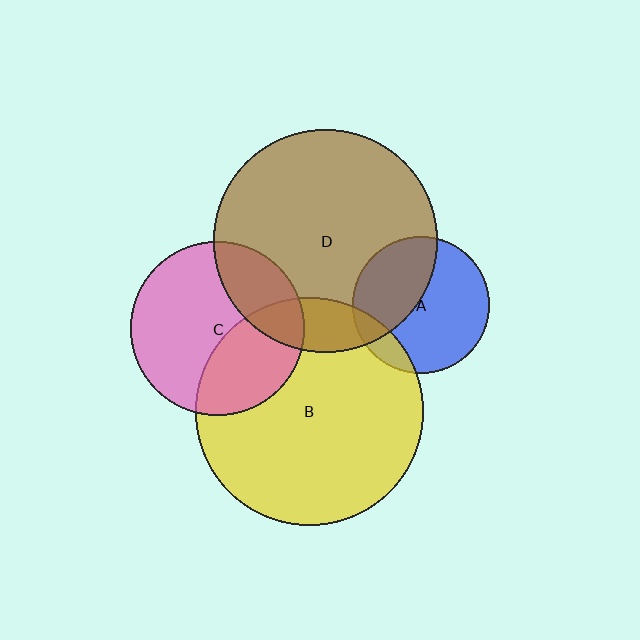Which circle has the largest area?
Circle B (yellow).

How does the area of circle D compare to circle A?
Approximately 2.7 times.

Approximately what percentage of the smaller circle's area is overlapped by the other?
Approximately 25%.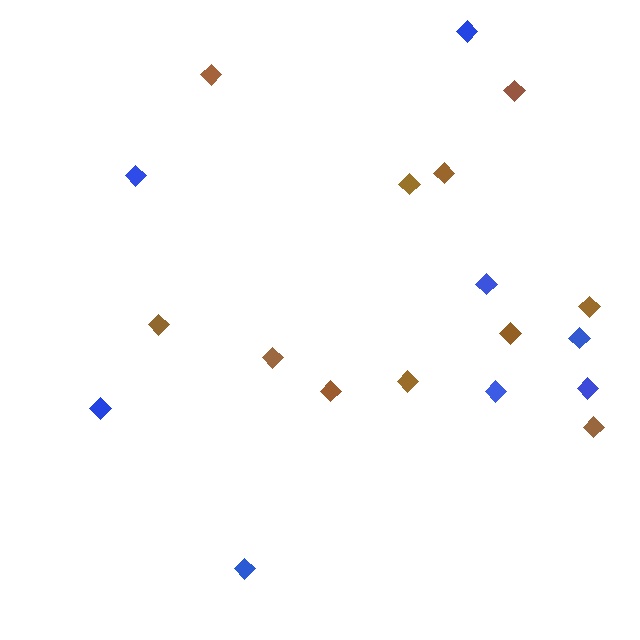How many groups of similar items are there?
There are 2 groups: one group of blue diamonds (8) and one group of brown diamonds (11).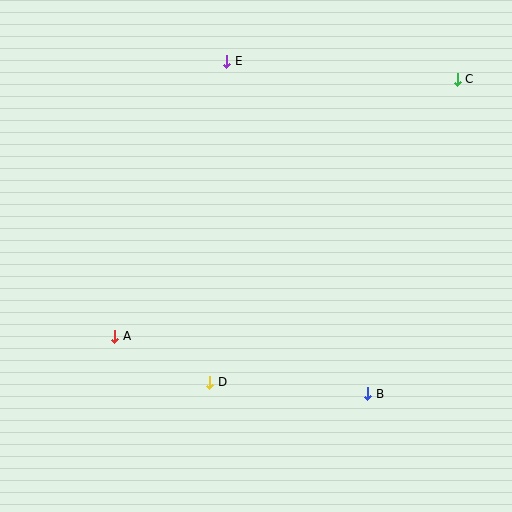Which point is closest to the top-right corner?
Point C is closest to the top-right corner.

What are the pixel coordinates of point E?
Point E is at (227, 61).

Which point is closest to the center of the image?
Point D at (210, 382) is closest to the center.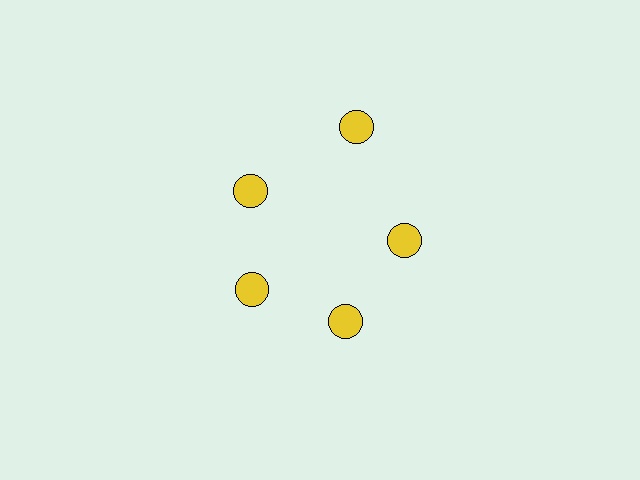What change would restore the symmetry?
The symmetry would be restored by moving it inward, back onto the ring so that all 5 circles sit at equal angles and equal distance from the center.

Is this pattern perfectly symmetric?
No. The 5 yellow circles are arranged in a ring, but one element near the 1 o'clock position is pushed outward from the center, breaking the 5-fold rotational symmetry.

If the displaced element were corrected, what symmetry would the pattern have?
It would have 5-fold rotational symmetry — the pattern would map onto itself every 72 degrees.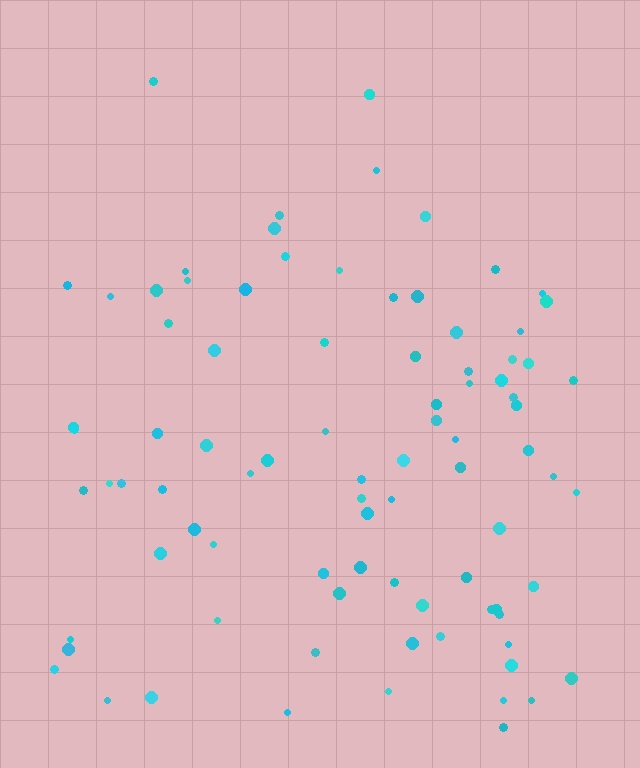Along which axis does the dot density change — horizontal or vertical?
Vertical.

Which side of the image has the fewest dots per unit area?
The top.